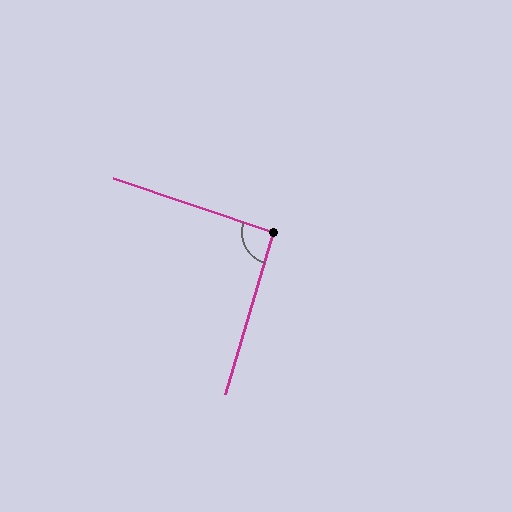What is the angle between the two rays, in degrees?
Approximately 92 degrees.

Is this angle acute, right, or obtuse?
It is approximately a right angle.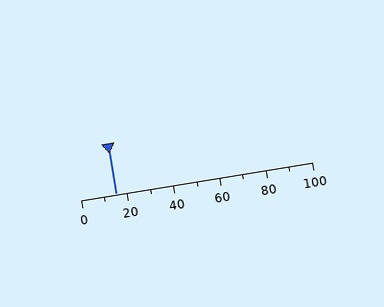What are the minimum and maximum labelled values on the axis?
The axis runs from 0 to 100.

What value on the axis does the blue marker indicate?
The marker indicates approximately 15.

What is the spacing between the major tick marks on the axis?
The major ticks are spaced 20 apart.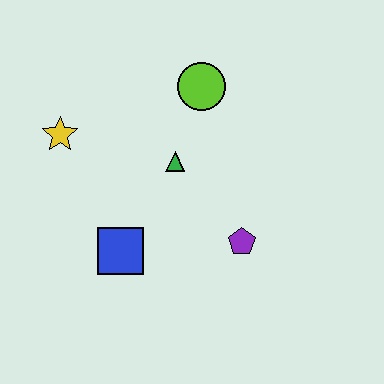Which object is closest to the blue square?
The green triangle is closest to the blue square.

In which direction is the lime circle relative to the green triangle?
The lime circle is above the green triangle.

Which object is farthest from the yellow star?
The purple pentagon is farthest from the yellow star.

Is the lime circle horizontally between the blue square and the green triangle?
No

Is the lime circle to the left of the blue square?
No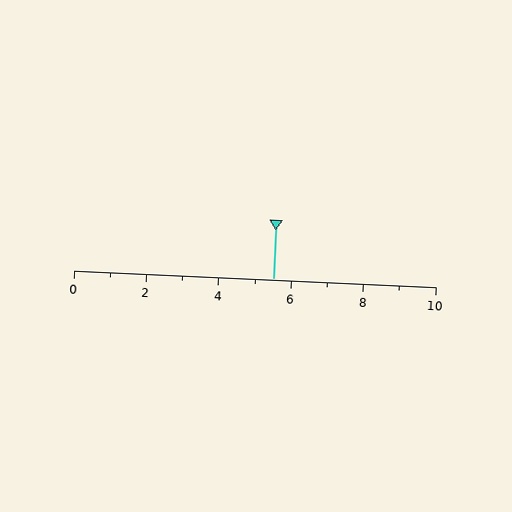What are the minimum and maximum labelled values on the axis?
The axis runs from 0 to 10.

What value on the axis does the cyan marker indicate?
The marker indicates approximately 5.5.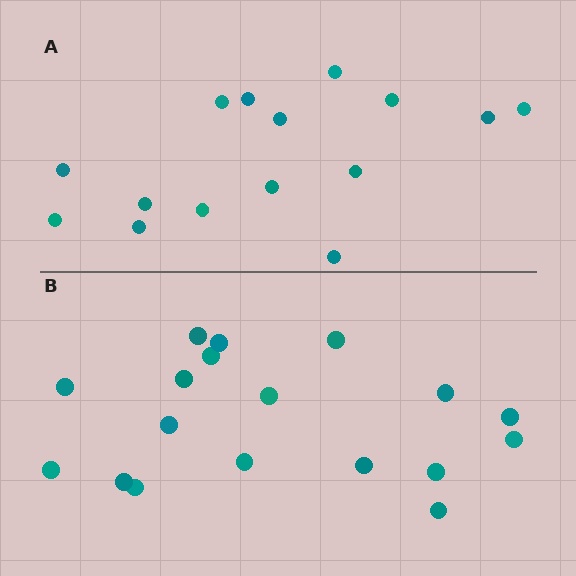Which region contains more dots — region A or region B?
Region B (the bottom region) has more dots.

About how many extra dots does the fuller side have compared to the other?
Region B has just a few more — roughly 2 or 3 more dots than region A.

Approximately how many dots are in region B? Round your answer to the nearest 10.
About 20 dots. (The exact count is 18, which rounds to 20.)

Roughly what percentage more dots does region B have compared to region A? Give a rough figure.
About 20% more.